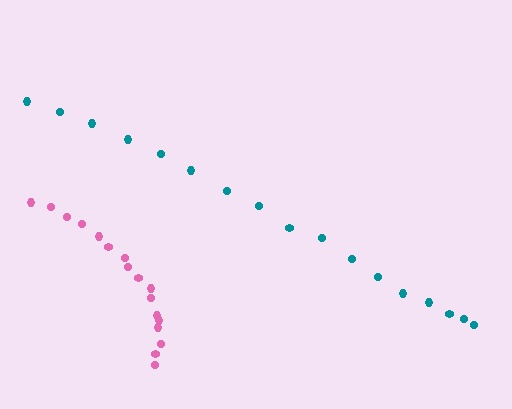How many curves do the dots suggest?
There are 2 distinct paths.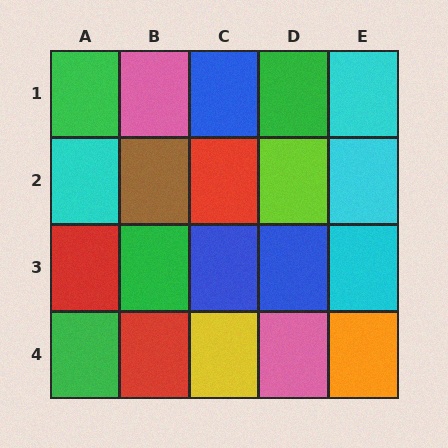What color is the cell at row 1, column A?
Green.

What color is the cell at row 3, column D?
Blue.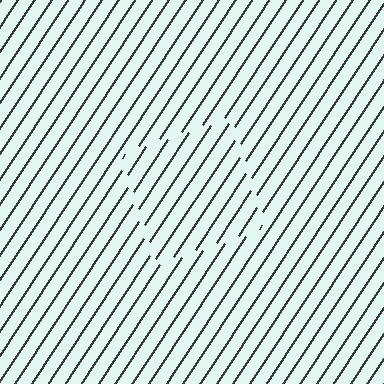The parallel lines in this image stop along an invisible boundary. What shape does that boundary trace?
An illusory square. The interior of the shape contains the same grating, shifted by half a period — the contour is defined by the phase discontinuity where line-ends from the inner and outer gratings abut.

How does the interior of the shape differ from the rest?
The interior of the shape contains the same grating, shifted by half a period — the contour is defined by the phase discontinuity where line-ends from the inner and outer gratings abut.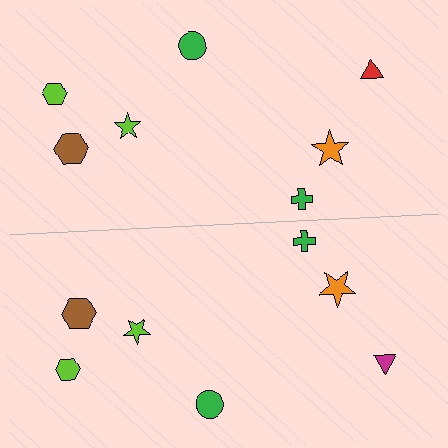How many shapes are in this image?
There are 14 shapes in this image.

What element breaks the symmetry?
The magenta triangle on the bottom side breaks the symmetry — its mirror counterpart is red.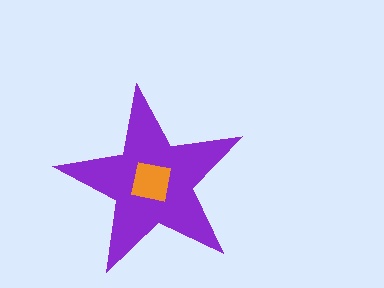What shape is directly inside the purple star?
The orange square.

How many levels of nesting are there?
2.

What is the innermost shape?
The orange square.